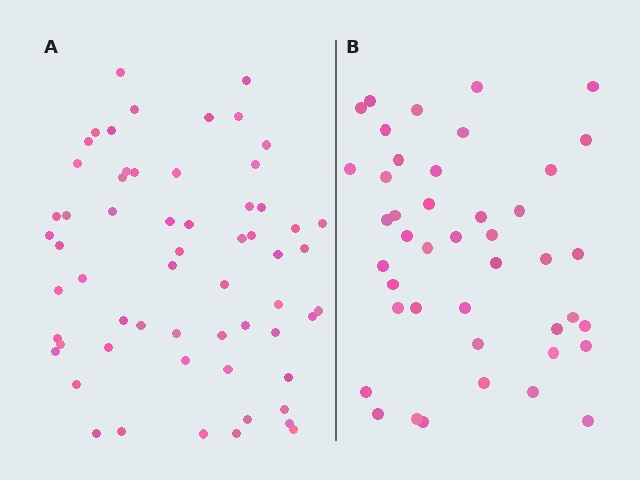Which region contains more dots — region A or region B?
Region A (the left region) has more dots.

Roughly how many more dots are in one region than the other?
Region A has approximately 15 more dots than region B.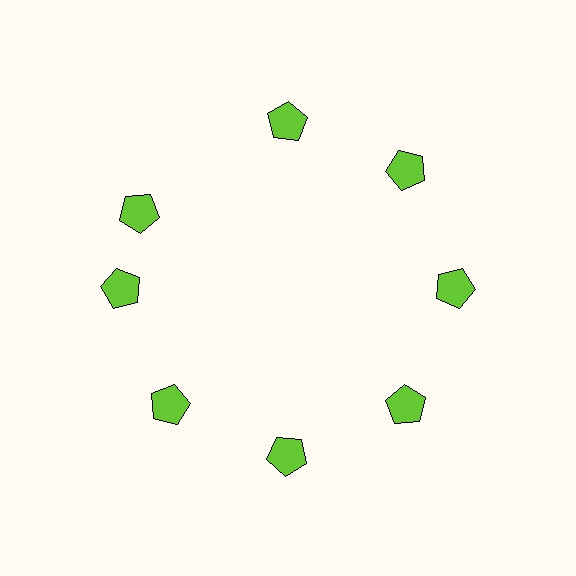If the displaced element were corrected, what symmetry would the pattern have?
It would have 8-fold rotational symmetry — the pattern would map onto itself every 45 degrees.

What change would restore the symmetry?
The symmetry would be restored by rotating it back into even spacing with its neighbors so that all 8 pentagons sit at equal angles and equal distance from the center.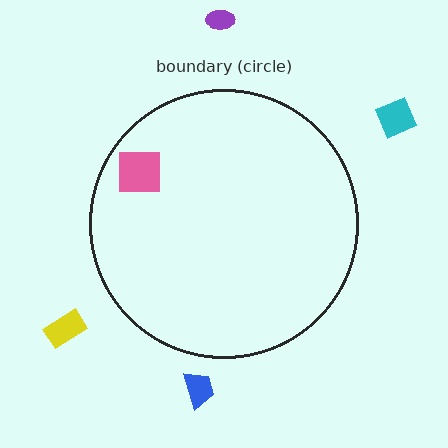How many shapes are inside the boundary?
1 inside, 4 outside.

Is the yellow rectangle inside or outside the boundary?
Outside.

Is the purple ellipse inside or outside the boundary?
Outside.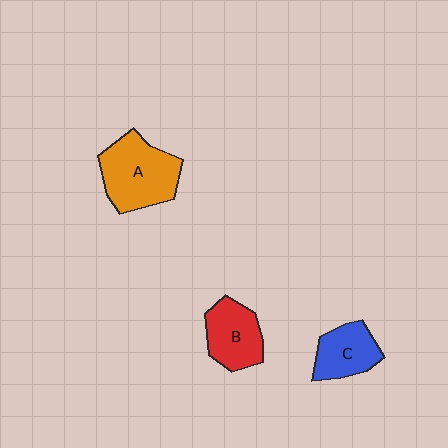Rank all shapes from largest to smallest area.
From largest to smallest: A (orange), B (red), C (blue).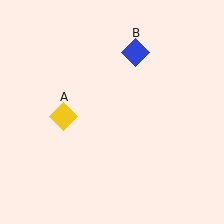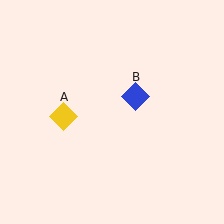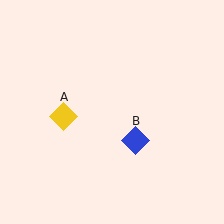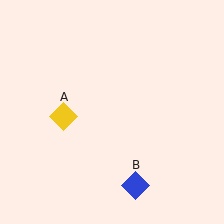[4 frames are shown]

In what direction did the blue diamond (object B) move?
The blue diamond (object B) moved down.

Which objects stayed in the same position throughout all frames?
Yellow diamond (object A) remained stationary.